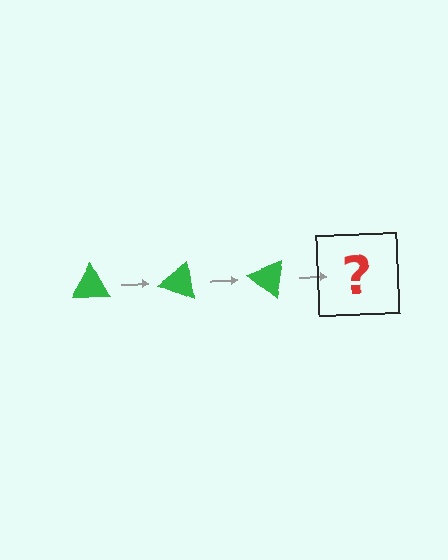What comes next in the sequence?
The next element should be a green triangle rotated 60 degrees.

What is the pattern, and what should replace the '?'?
The pattern is that the triangle rotates 20 degrees each step. The '?' should be a green triangle rotated 60 degrees.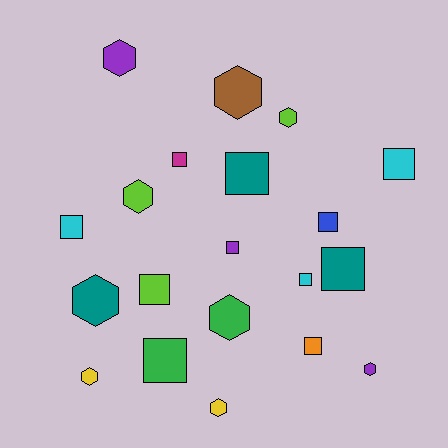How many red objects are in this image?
There are no red objects.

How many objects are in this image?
There are 20 objects.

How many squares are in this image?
There are 11 squares.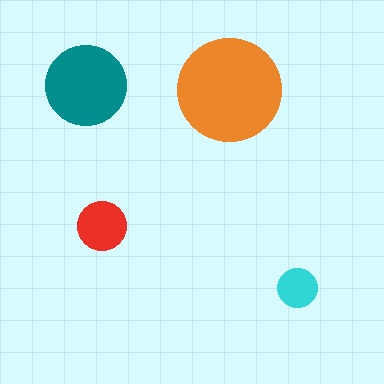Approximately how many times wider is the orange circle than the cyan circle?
About 2.5 times wider.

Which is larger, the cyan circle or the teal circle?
The teal one.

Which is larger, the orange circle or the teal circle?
The orange one.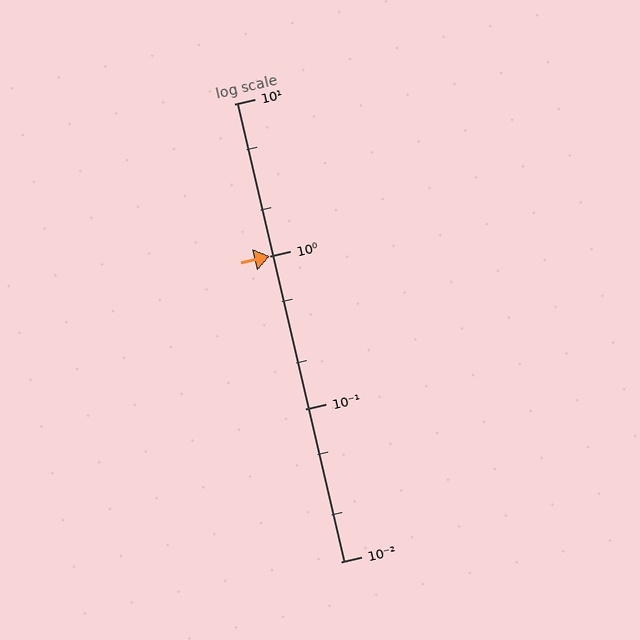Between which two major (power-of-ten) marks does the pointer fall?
The pointer is between 1 and 10.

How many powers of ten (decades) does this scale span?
The scale spans 3 decades, from 0.01 to 10.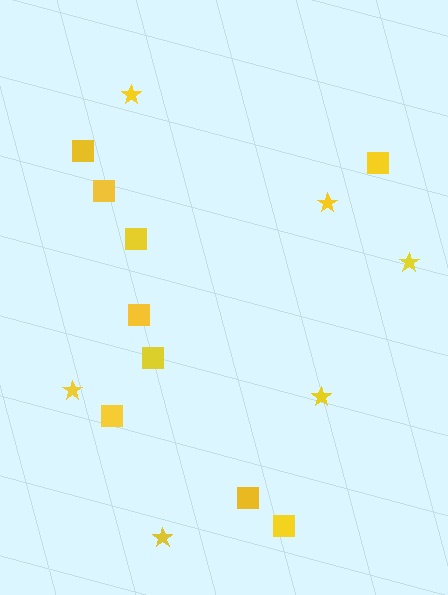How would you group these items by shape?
There are 2 groups: one group of stars (6) and one group of squares (9).